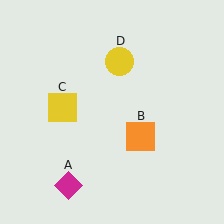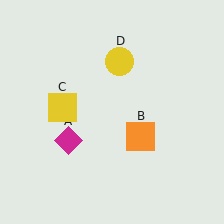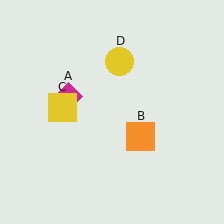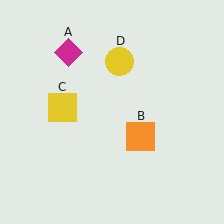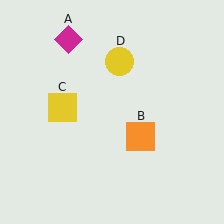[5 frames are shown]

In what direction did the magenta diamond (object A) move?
The magenta diamond (object A) moved up.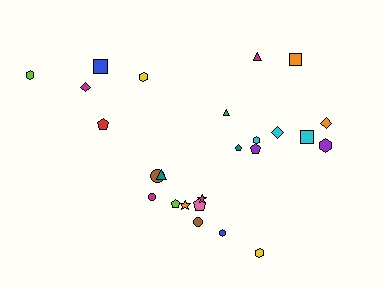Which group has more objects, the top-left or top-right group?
The top-right group.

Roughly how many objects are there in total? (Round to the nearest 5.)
Roughly 25 objects in total.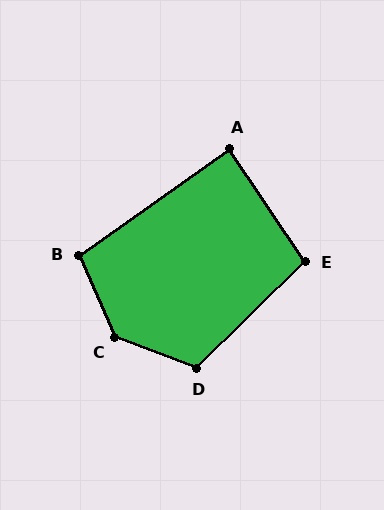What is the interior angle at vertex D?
Approximately 115 degrees (obtuse).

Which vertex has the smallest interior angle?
A, at approximately 88 degrees.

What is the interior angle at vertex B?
Approximately 102 degrees (obtuse).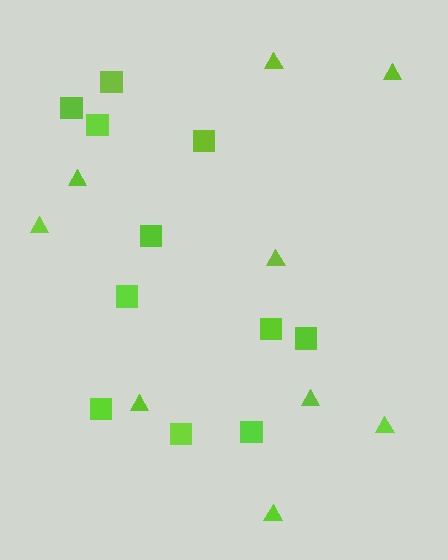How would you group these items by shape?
There are 2 groups: one group of triangles (9) and one group of squares (11).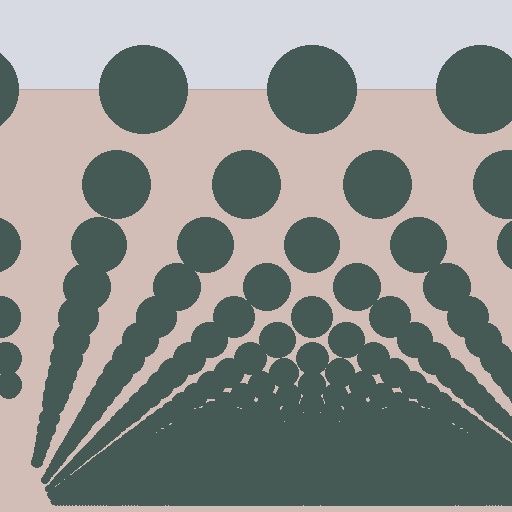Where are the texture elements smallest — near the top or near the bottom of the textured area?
Near the bottom.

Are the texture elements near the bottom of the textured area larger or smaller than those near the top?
Smaller. The gradient is inverted — elements near the bottom are smaller and denser.